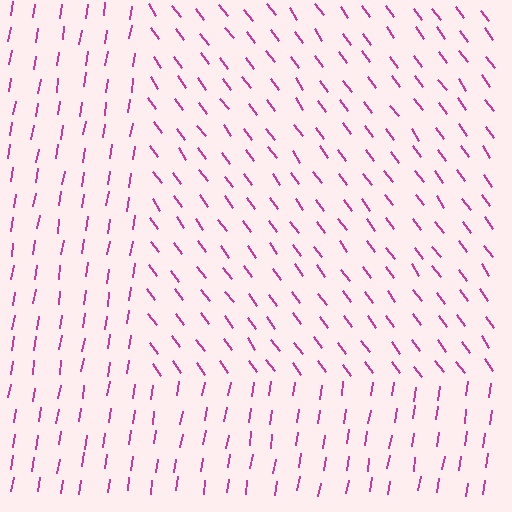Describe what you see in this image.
The image is filled with small magenta line segments. A rectangle region in the image has lines oriented differently from the surrounding lines, creating a visible texture boundary.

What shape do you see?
I see a rectangle.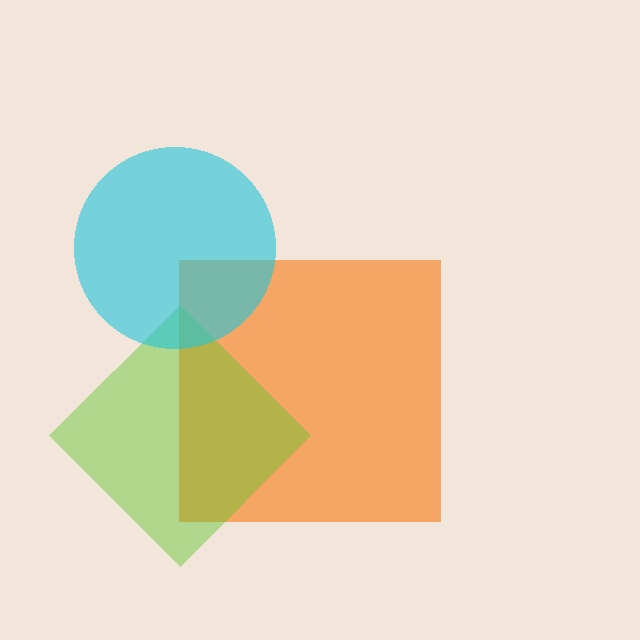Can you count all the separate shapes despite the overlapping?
Yes, there are 3 separate shapes.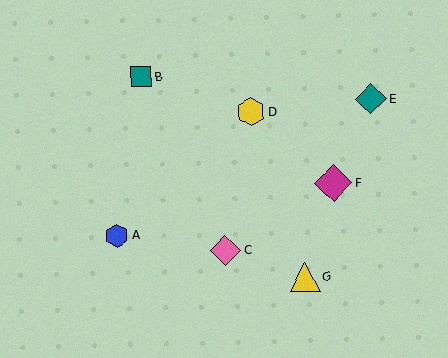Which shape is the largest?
The magenta diamond (labeled F) is the largest.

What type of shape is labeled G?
Shape G is a yellow triangle.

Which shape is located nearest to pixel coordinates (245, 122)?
The yellow hexagon (labeled D) at (251, 112) is nearest to that location.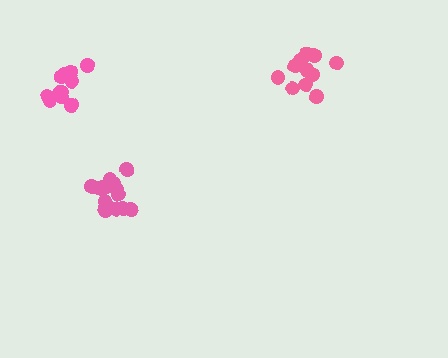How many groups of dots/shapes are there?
There are 3 groups.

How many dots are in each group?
Group 1: 11 dots, Group 2: 17 dots, Group 3: 11 dots (39 total).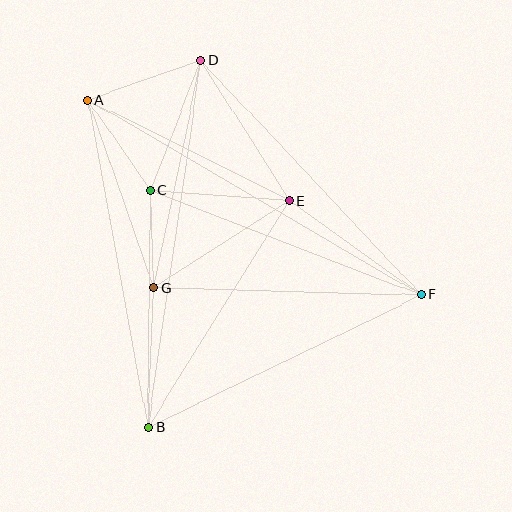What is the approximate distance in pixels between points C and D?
The distance between C and D is approximately 140 pixels.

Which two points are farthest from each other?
Points A and F are farthest from each other.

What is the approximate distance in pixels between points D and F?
The distance between D and F is approximately 321 pixels.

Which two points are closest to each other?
Points C and G are closest to each other.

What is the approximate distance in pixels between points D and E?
The distance between D and E is approximately 166 pixels.